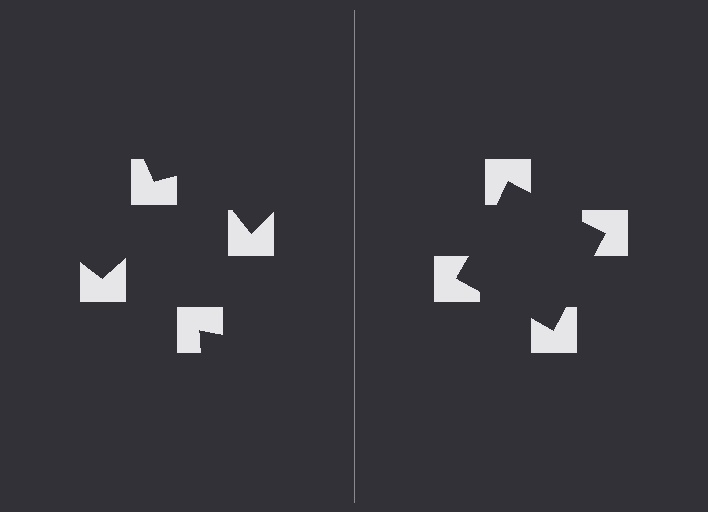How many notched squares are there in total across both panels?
8 — 4 on each side.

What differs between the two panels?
The notched squares are positioned identically on both sides; only the wedge orientations differ. On the right they align to a square; on the left they are misaligned.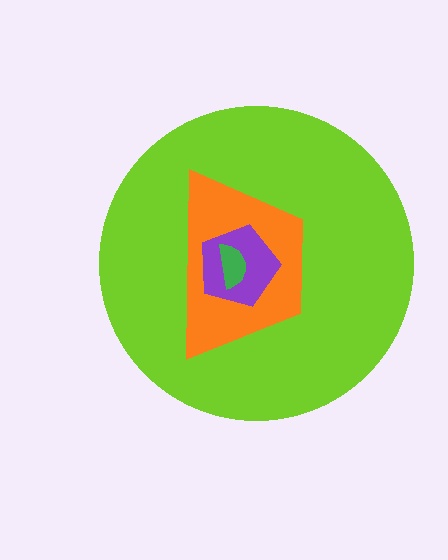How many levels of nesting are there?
4.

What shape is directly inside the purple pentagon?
The green semicircle.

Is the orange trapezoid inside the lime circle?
Yes.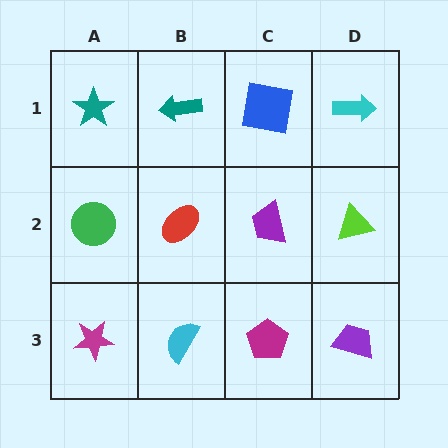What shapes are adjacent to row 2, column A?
A teal star (row 1, column A), a magenta star (row 3, column A), a red ellipse (row 2, column B).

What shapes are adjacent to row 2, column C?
A blue square (row 1, column C), a magenta pentagon (row 3, column C), a red ellipse (row 2, column B), a lime triangle (row 2, column D).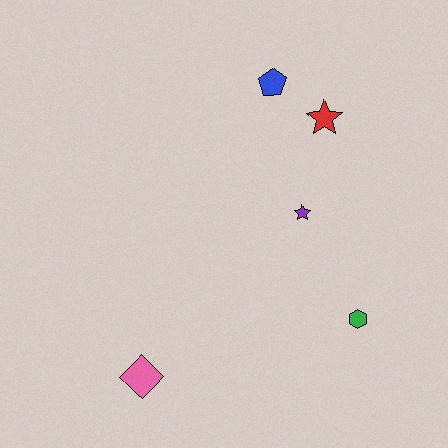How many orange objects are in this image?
There are no orange objects.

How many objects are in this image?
There are 5 objects.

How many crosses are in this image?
There are no crosses.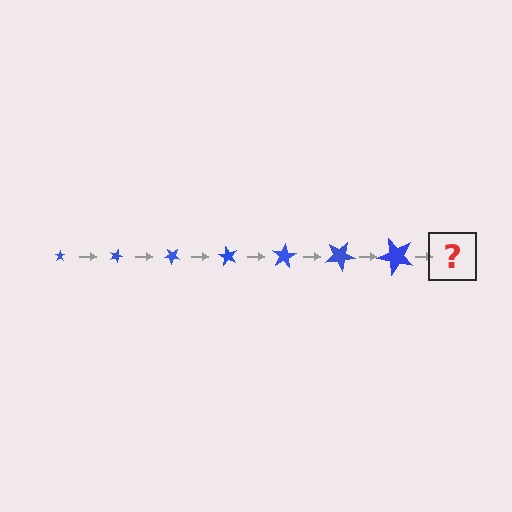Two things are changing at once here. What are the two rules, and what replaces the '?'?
The two rules are that the star grows larger each step and it rotates 20 degrees each step. The '?' should be a star, larger than the previous one and rotated 140 degrees from the start.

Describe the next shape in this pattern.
It should be a star, larger than the previous one and rotated 140 degrees from the start.